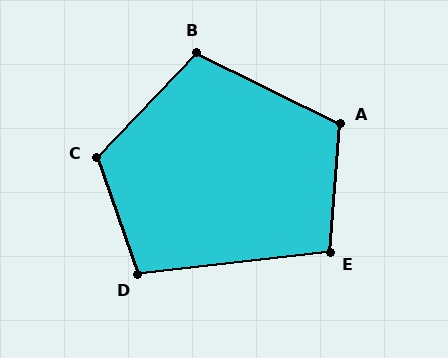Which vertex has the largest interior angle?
C, at approximately 117 degrees.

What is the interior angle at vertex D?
Approximately 103 degrees (obtuse).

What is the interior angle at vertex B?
Approximately 107 degrees (obtuse).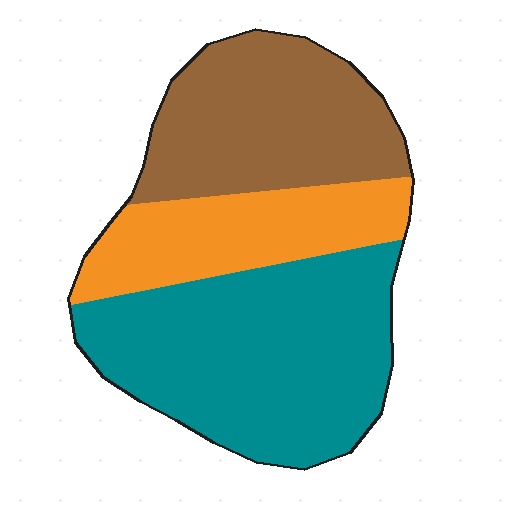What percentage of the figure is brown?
Brown covers 31% of the figure.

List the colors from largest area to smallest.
From largest to smallest: teal, brown, orange.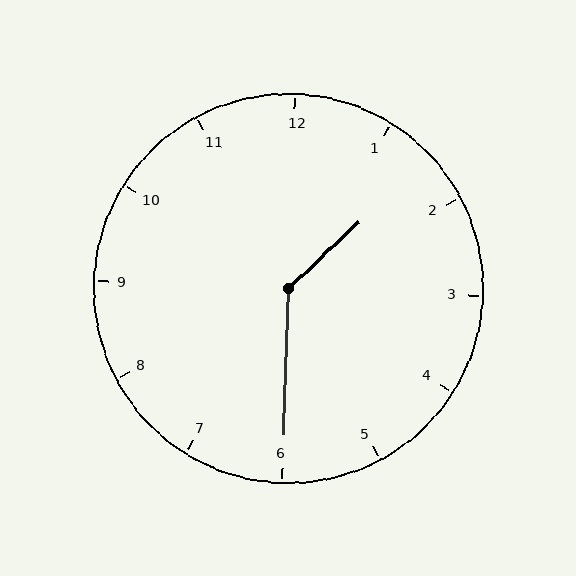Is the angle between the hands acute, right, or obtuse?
It is obtuse.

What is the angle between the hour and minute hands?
Approximately 135 degrees.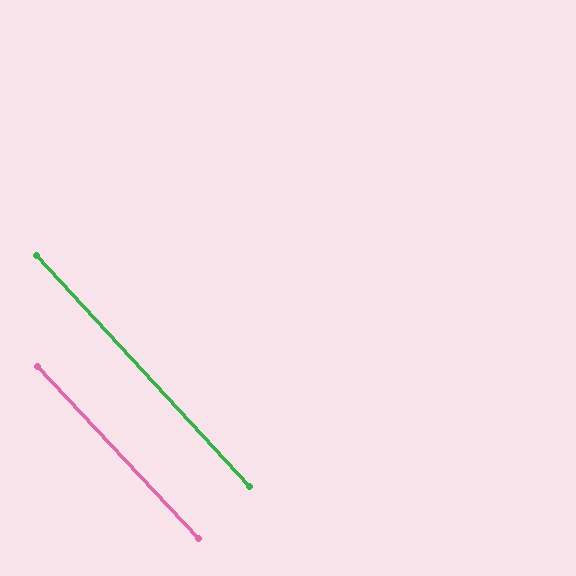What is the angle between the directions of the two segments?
Approximately 0 degrees.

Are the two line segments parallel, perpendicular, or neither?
Parallel — their directions differ by only 0.4°.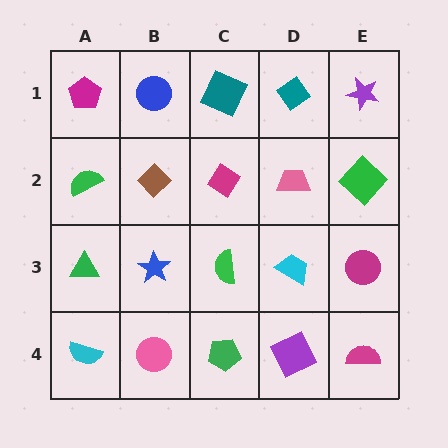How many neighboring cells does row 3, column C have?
4.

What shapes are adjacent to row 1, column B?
A brown diamond (row 2, column B), a magenta pentagon (row 1, column A), a teal square (row 1, column C).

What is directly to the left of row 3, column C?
A blue star.